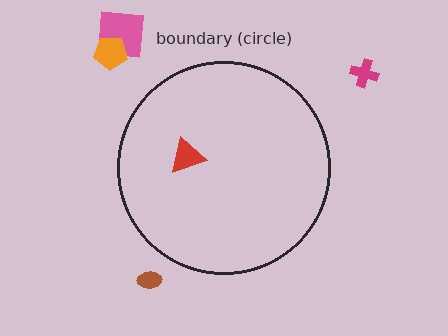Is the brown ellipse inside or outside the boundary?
Outside.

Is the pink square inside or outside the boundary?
Outside.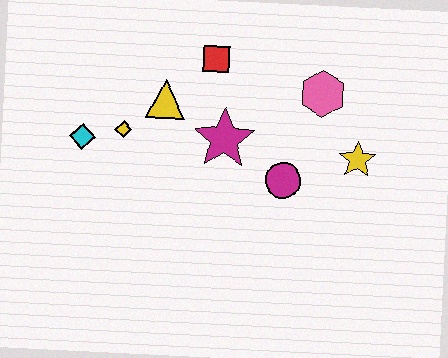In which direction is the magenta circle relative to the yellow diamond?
The magenta circle is to the right of the yellow diamond.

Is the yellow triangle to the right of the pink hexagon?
No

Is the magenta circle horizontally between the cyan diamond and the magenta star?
No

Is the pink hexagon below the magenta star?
No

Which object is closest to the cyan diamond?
The yellow diamond is closest to the cyan diamond.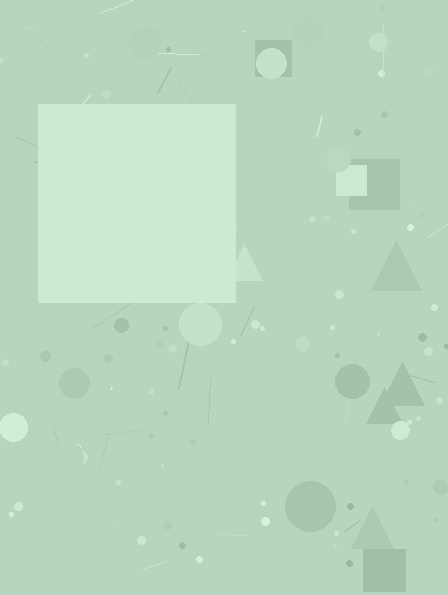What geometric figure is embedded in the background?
A square is embedded in the background.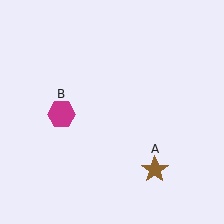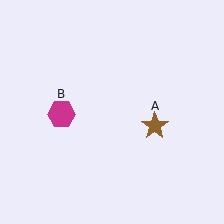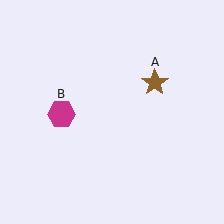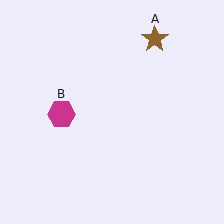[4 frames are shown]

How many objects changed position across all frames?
1 object changed position: brown star (object A).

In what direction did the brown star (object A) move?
The brown star (object A) moved up.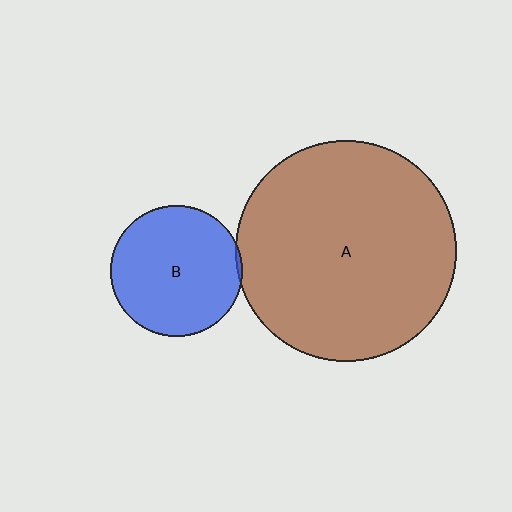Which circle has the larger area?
Circle A (brown).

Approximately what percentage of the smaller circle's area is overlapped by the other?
Approximately 5%.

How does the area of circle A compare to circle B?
Approximately 2.9 times.